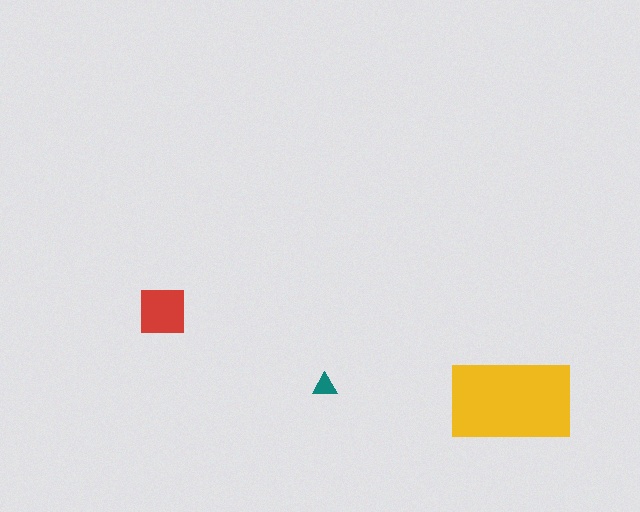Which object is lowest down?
The yellow rectangle is bottommost.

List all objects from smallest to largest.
The teal triangle, the red square, the yellow rectangle.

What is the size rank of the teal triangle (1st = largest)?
3rd.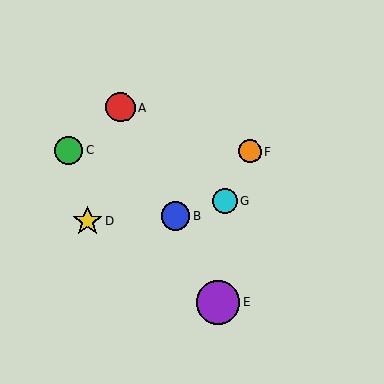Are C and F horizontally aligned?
Yes, both are at y≈150.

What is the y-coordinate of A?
Object A is at y≈107.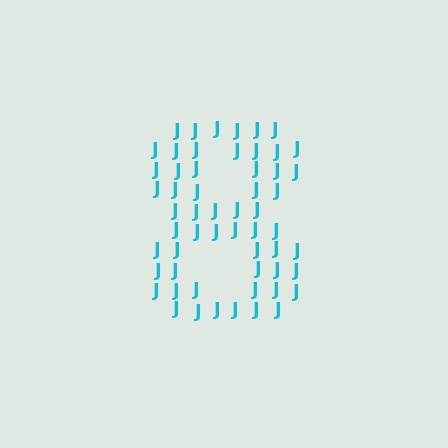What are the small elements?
The small elements are letter J's.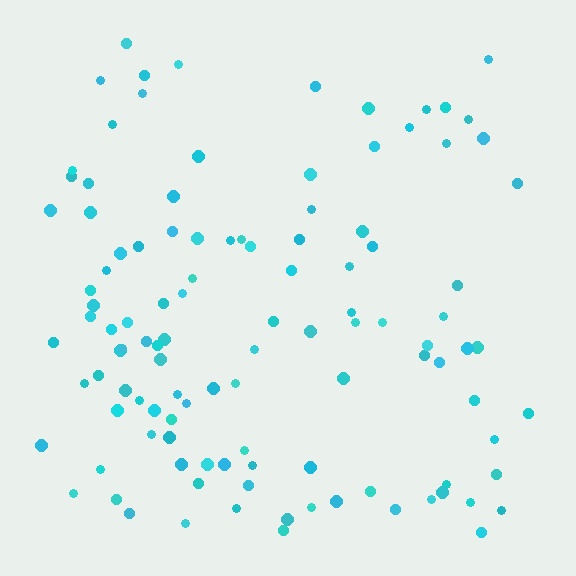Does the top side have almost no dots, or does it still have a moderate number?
Still a moderate number, just noticeably fewer than the bottom.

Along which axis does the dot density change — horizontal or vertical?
Vertical.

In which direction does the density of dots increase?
From top to bottom, with the bottom side densest.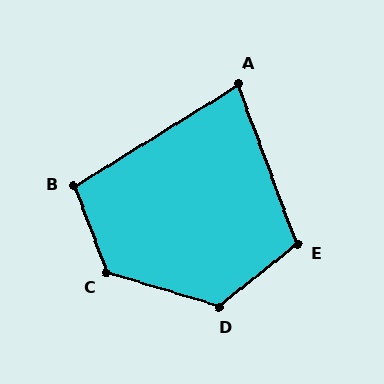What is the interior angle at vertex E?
Approximately 108 degrees (obtuse).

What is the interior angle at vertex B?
Approximately 102 degrees (obtuse).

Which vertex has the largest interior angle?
C, at approximately 127 degrees.